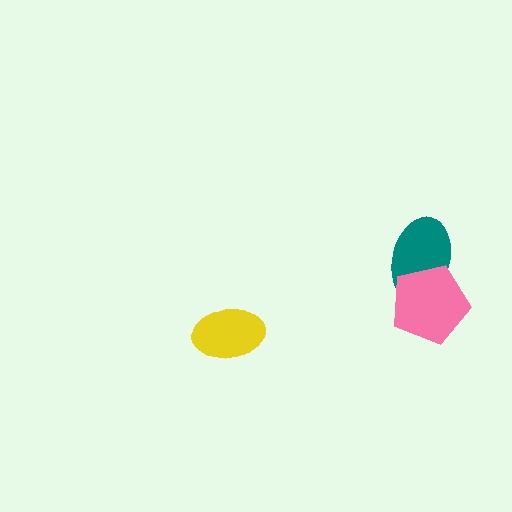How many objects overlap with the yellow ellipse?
0 objects overlap with the yellow ellipse.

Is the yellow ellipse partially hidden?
No, no other shape covers it.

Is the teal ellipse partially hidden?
Yes, it is partially covered by another shape.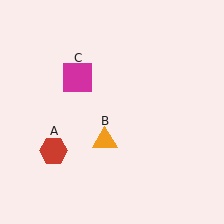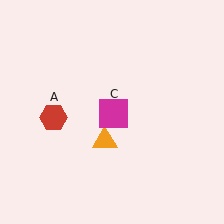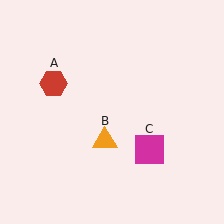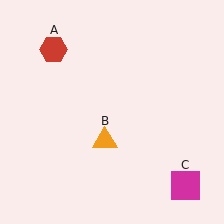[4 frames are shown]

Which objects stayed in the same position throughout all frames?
Orange triangle (object B) remained stationary.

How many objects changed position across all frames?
2 objects changed position: red hexagon (object A), magenta square (object C).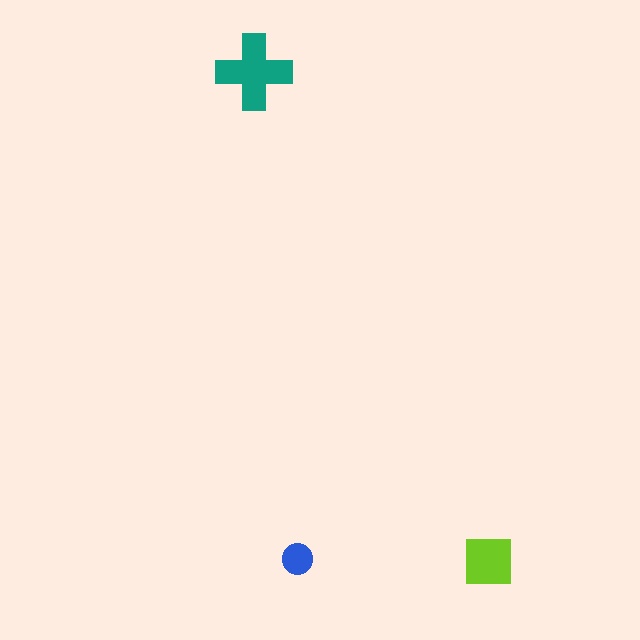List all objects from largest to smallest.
The teal cross, the lime square, the blue circle.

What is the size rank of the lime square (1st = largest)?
2nd.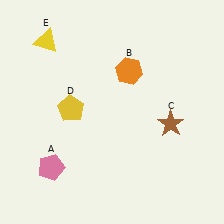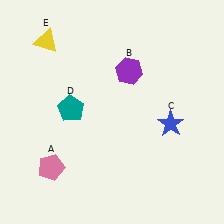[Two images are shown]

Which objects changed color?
B changed from orange to purple. C changed from brown to blue. D changed from yellow to teal.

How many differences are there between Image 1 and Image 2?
There are 3 differences between the two images.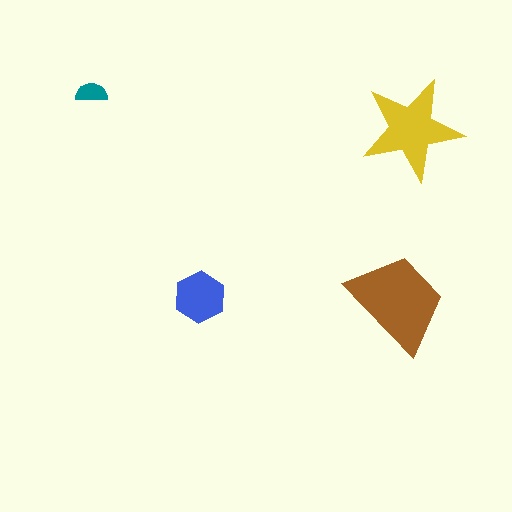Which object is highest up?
The teal semicircle is topmost.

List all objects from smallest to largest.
The teal semicircle, the blue hexagon, the yellow star, the brown trapezoid.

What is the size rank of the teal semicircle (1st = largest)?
4th.